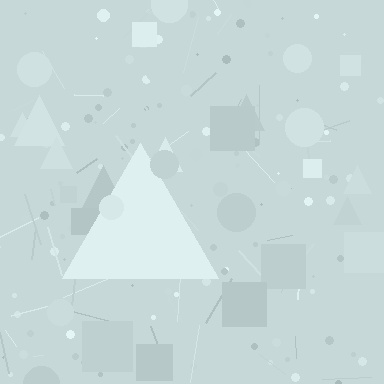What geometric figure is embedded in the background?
A triangle is embedded in the background.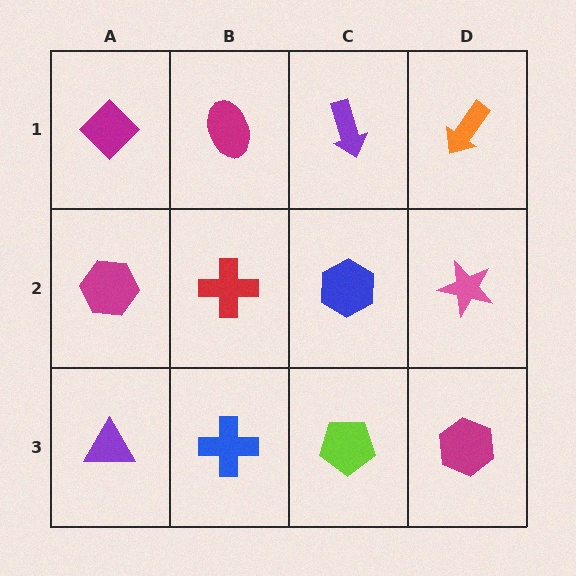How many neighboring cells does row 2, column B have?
4.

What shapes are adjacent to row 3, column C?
A blue hexagon (row 2, column C), a blue cross (row 3, column B), a magenta hexagon (row 3, column D).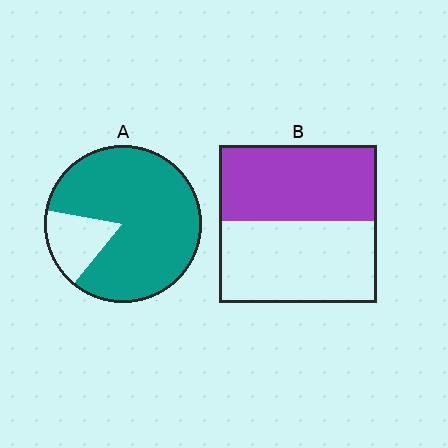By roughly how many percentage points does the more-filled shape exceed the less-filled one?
By roughly 35 percentage points (A over B).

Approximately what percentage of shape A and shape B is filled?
A is approximately 85% and B is approximately 50%.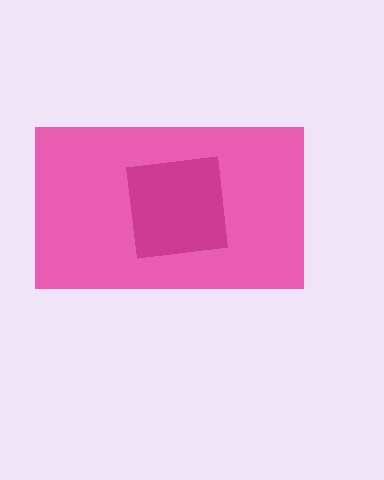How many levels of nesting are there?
2.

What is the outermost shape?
The pink rectangle.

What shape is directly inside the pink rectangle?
The magenta square.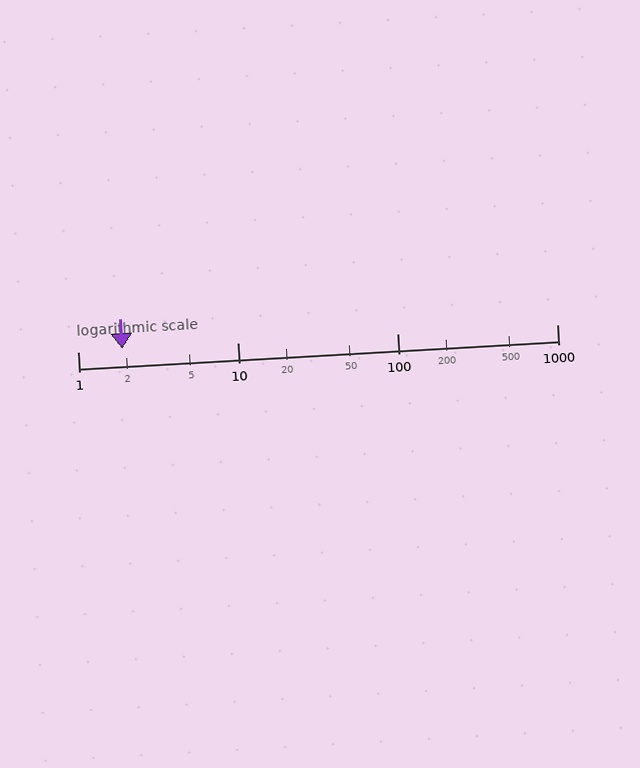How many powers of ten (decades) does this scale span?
The scale spans 3 decades, from 1 to 1000.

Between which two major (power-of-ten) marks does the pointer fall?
The pointer is between 1 and 10.